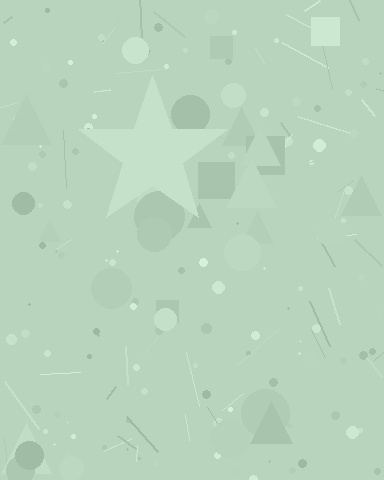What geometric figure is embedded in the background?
A star is embedded in the background.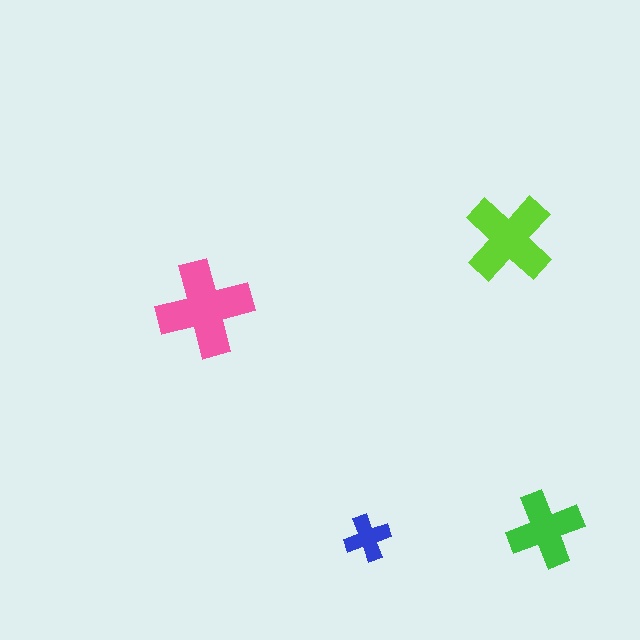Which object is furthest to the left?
The pink cross is leftmost.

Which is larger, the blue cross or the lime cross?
The lime one.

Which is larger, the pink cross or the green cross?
The pink one.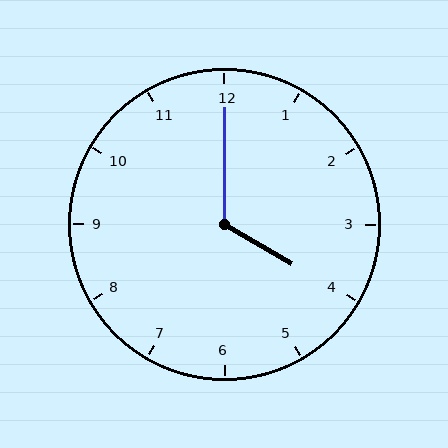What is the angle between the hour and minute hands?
Approximately 120 degrees.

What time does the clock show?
4:00.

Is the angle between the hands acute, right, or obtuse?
It is obtuse.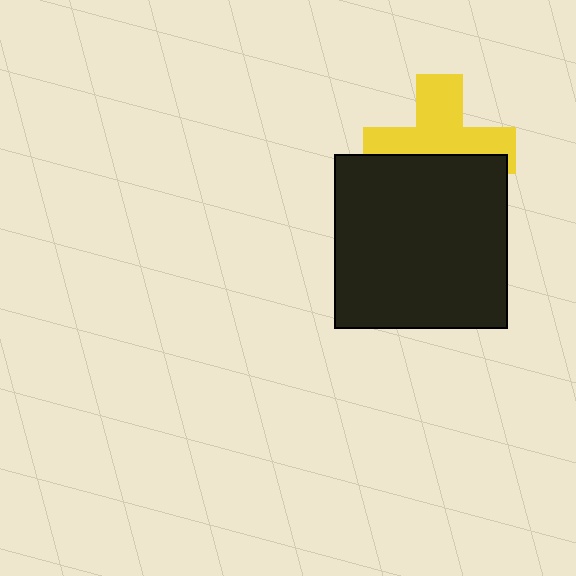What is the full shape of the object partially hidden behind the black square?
The partially hidden object is a yellow cross.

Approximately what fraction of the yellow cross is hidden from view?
Roughly 45% of the yellow cross is hidden behind the black square.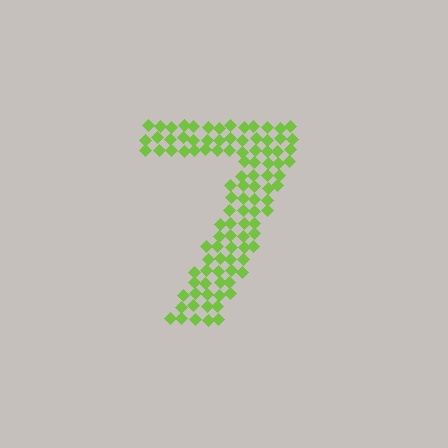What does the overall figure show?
The overall figure shows the digit 7.